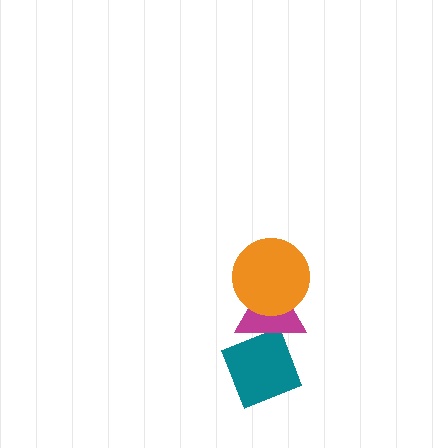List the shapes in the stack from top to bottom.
From top to bottom: the orange circle, the magenta triangle, the teal diamond.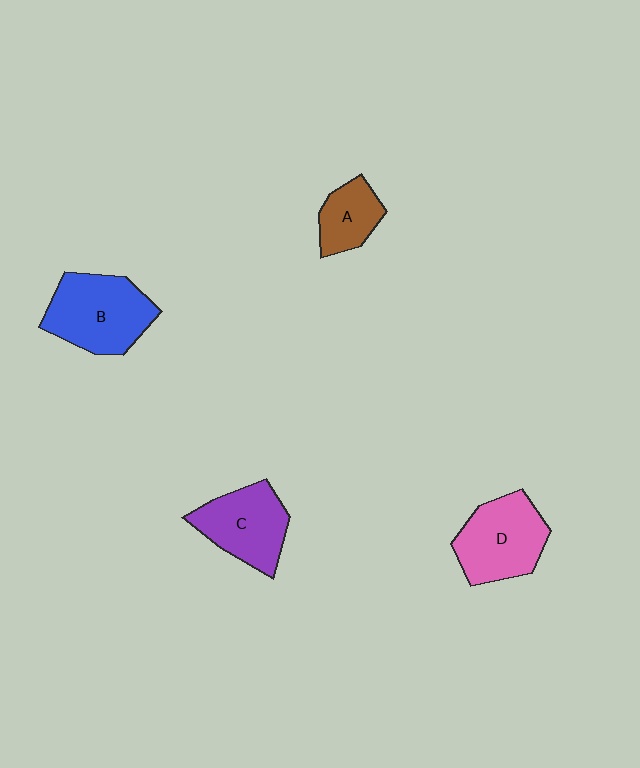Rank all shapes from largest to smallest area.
From largest to smallest: B (blue), D (pink), C (purple), A (brown).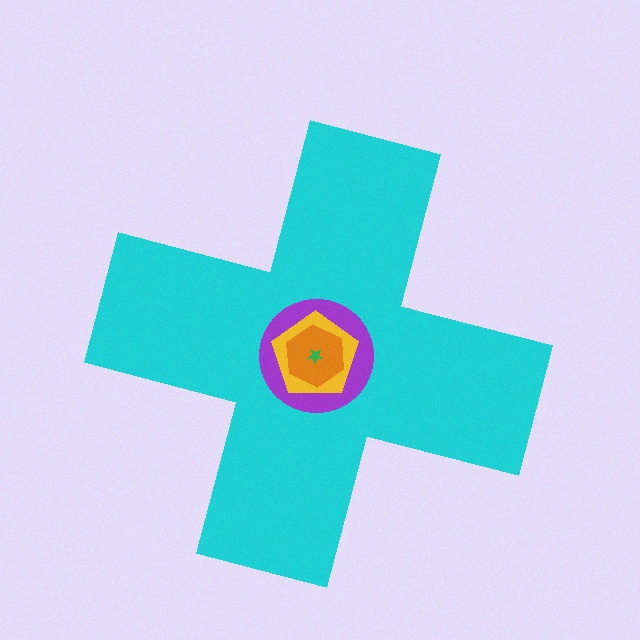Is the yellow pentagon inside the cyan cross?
Yes.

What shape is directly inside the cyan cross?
The purple circle.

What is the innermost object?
The green star.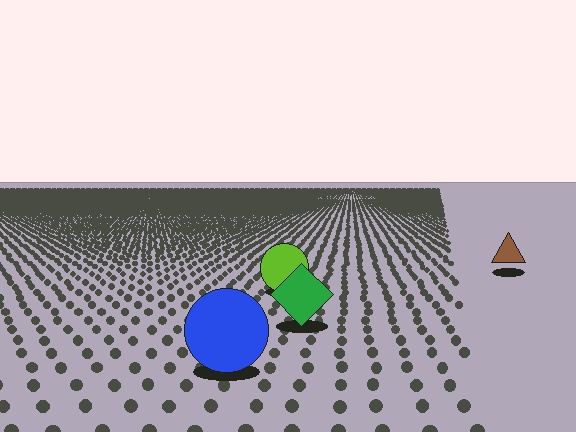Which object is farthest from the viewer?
The brown triangle is farthest from the viewer. It appears smaller and the ground texture around it is denser.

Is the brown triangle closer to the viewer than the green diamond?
No. The green diamond is closer — you can tell from the texture gradient: the ground texture is coarser near it.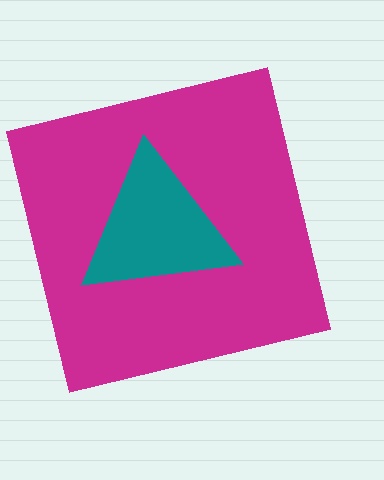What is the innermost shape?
The teal triangle.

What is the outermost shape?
The magenta square.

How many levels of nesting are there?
2.